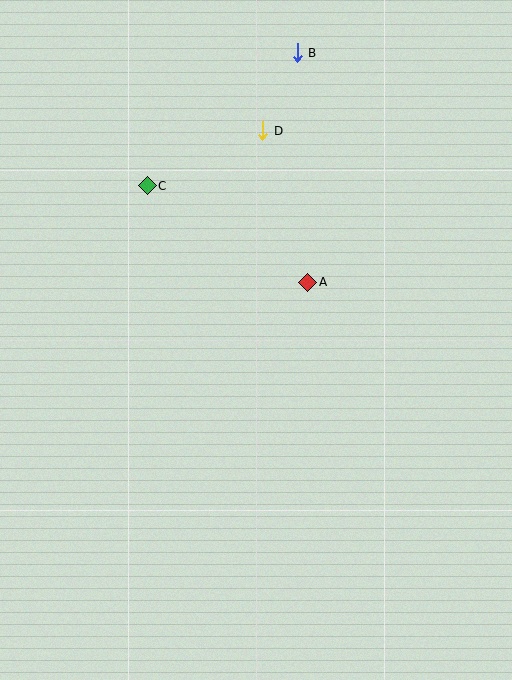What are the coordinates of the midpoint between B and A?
The midpoint between B and A is at (303, 168).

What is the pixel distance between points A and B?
The distance between A and B is 230 pixels.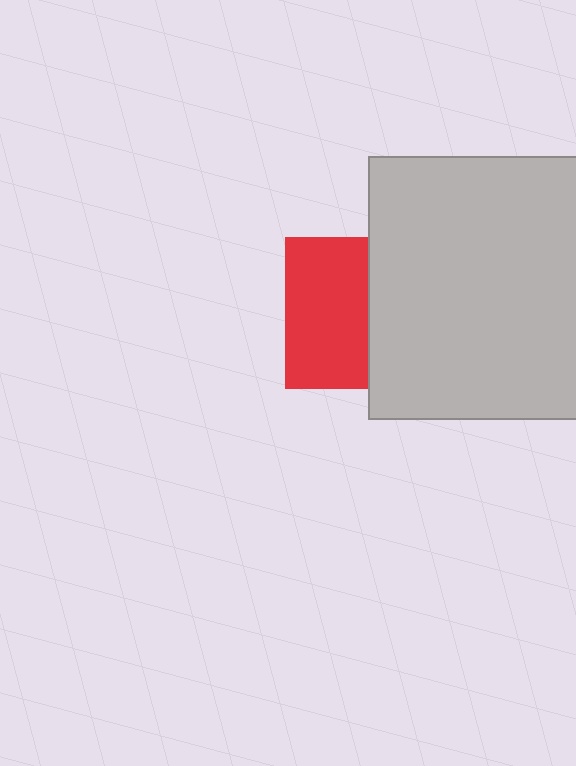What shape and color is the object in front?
The object in front is a light gray rectangle.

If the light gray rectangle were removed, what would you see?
You would see the complete red square.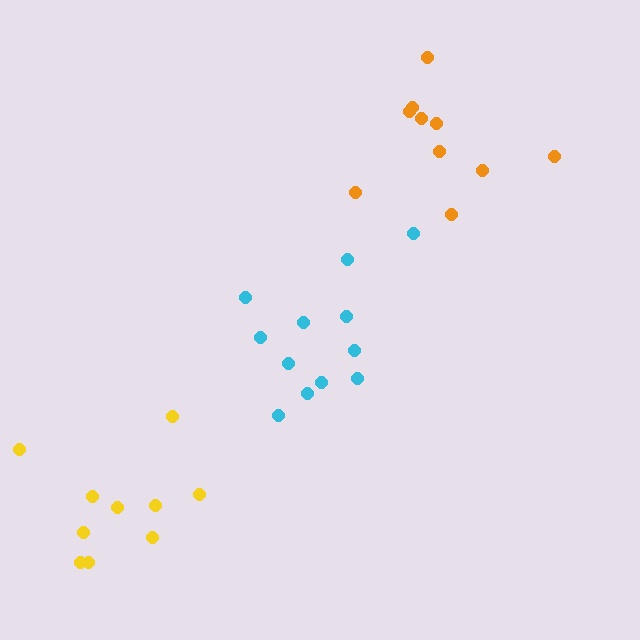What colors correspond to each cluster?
The clusters are colored: cyan, orange, yellow.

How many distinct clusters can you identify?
There are 3 distinct clusters.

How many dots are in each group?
Group 1: 12 dots, Group 2: 10 dots, Group 3: 10 dots (32 total).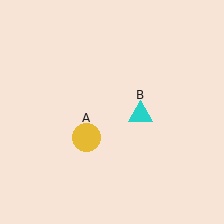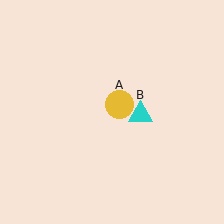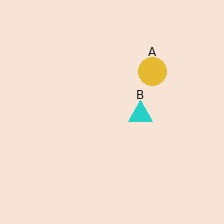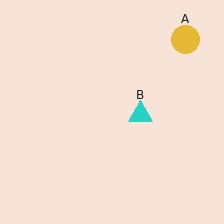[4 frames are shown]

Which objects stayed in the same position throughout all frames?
Cyan triangle (object B) remained stationary.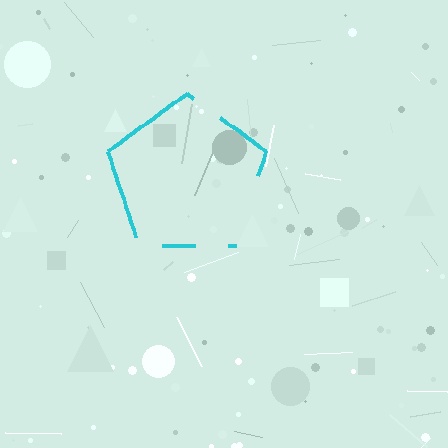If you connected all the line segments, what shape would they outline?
They would outline a pentagon.